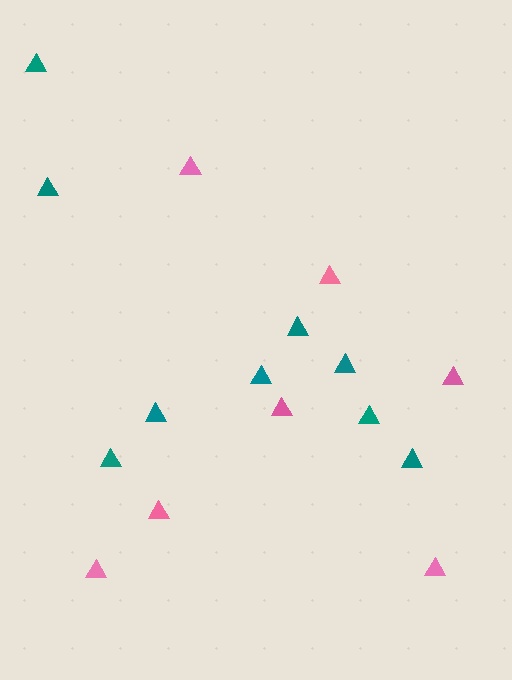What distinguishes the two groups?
There are 2 groups: one group of teal triangles (9) and one group of pink triangles (7).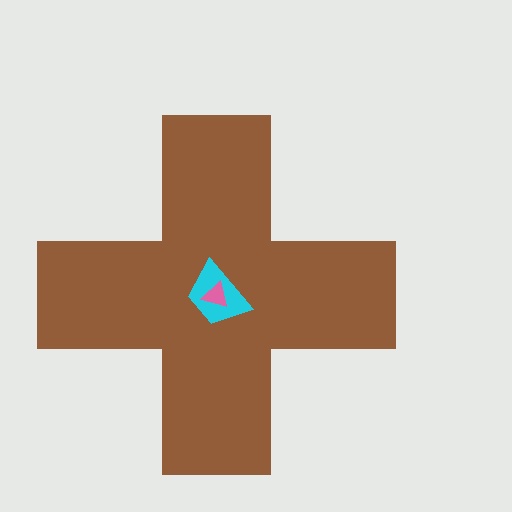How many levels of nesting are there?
3.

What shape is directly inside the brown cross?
The cyan trapezoid.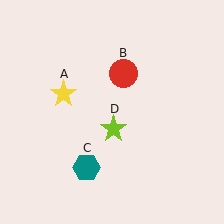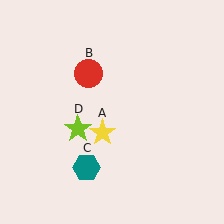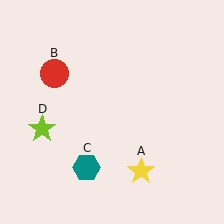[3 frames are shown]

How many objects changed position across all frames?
3 objects changed position: yellow star (object A), red circle (object B), lime star (object D).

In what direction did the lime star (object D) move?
The lime star (object D) moved left.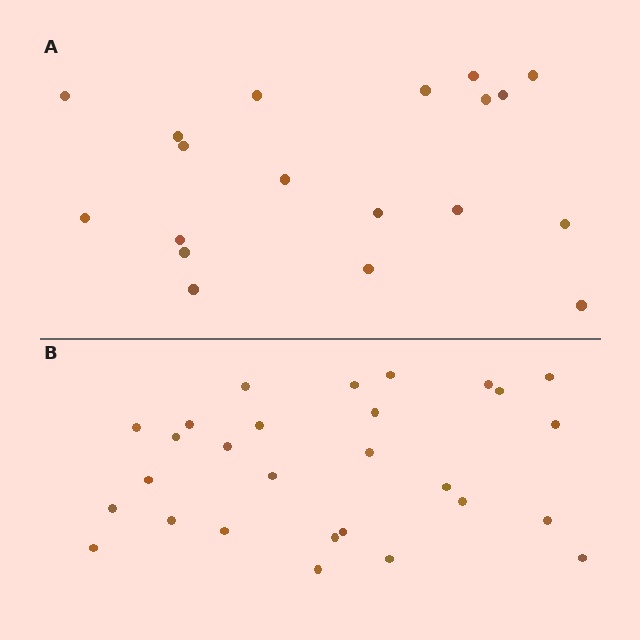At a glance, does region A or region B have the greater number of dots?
Region B (the bottom region) has more dots.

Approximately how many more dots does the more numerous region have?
Region B has roughly 8 or so more dots than region A.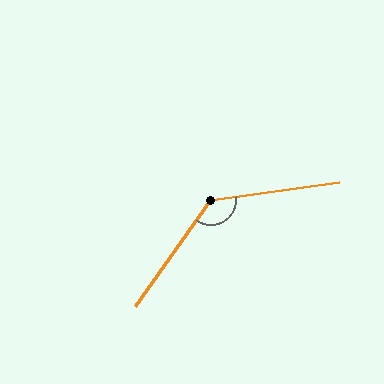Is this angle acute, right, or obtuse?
It is obtuse.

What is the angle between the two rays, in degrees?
Approximately 133 degrees.